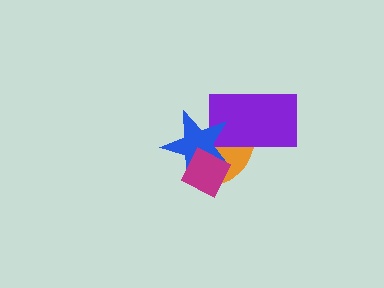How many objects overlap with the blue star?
3 objects overlap with the blue star.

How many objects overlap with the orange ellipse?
3 objects overlap with the orange ellipse.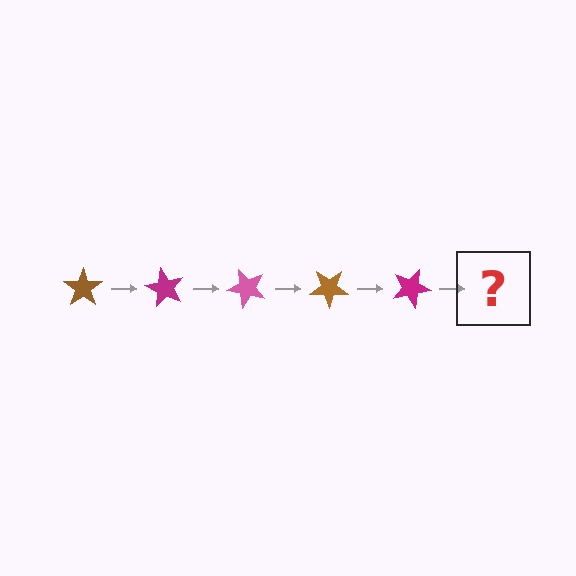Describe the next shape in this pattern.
It should be a pink star, rotated 300 degrees from the start.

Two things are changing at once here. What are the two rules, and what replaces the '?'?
The two rules are that it rotates 60 degrees each step and the color cycles through brown, magenta, and pink. The '?' should be a pink star, rotated 300 degrees from the start.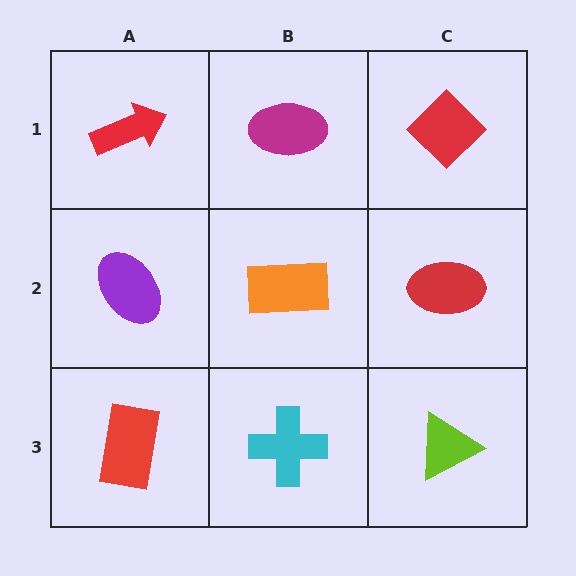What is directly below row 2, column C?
A lime triangle.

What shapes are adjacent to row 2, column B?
A magenta ellipse (row 1, column B), a cyan cross (row 3, column B), a purple ellipse (row 2, column A), a red ellipse (row 2, column C).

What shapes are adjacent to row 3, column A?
A purple ellipse (row 2, column A), a cyan cross (row 3, column B).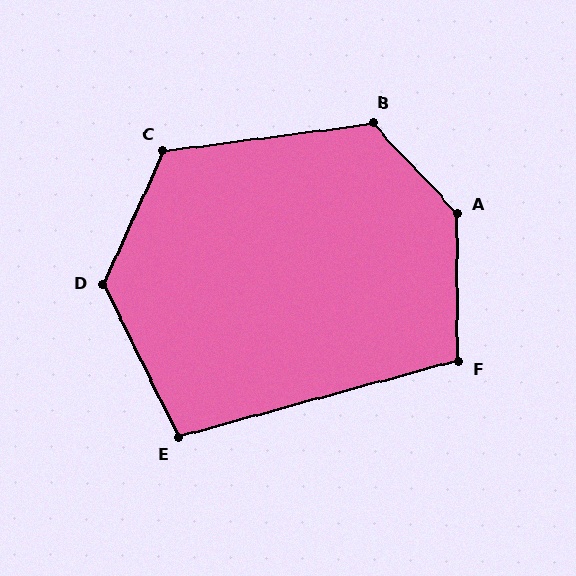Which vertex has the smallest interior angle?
E, at approximately 101 degrees.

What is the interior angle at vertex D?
Approximately 129 degrees (obtuse).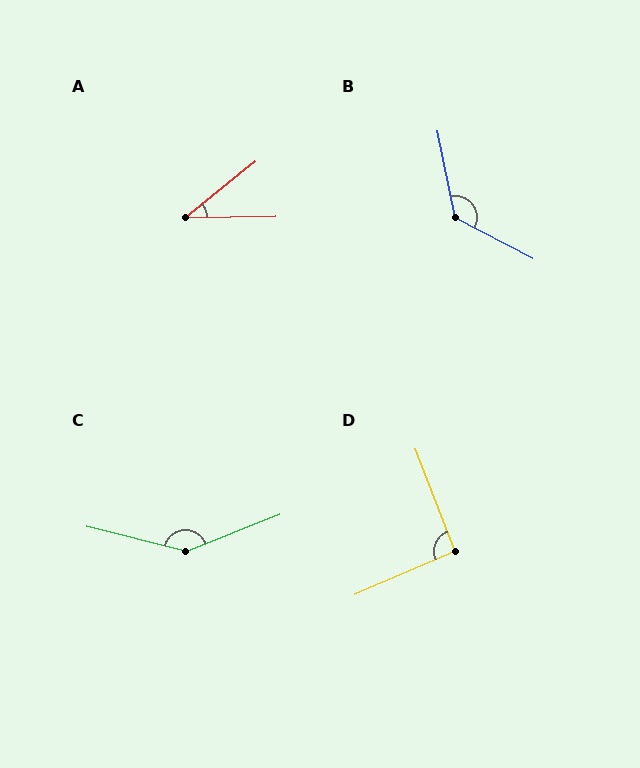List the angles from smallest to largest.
A (38°), D (92°), B (129°), C (144°).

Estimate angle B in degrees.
Approximately 129 degrees.